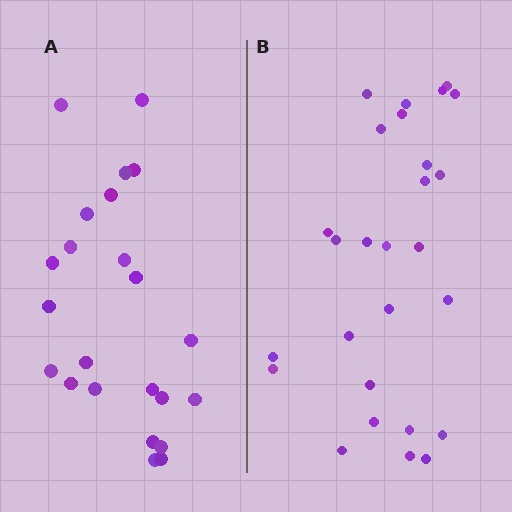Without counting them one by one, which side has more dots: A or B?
Region B (the right region) has more dots.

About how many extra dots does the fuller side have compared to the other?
Region B has about 4 more dots than region A.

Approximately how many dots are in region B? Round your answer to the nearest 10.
About 30 dots. (The exact count is 27, which rounds to 30.)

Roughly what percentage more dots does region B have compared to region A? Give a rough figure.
About 15% more.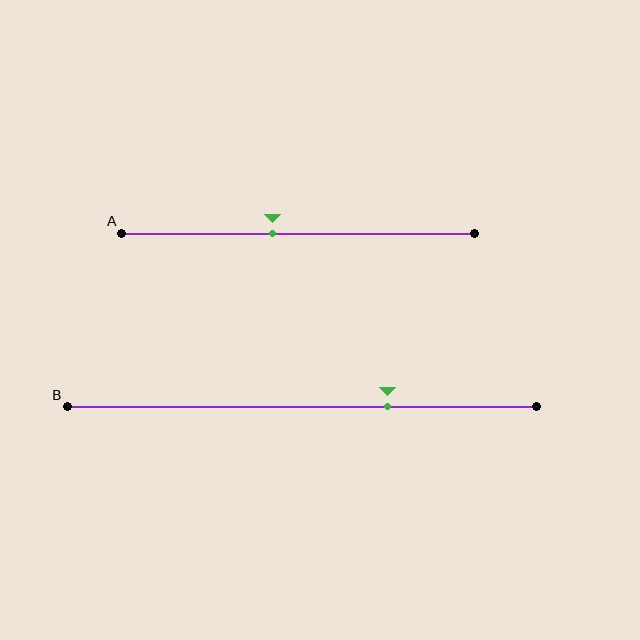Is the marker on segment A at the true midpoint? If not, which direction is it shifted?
No, the marker on segment A is shifted to the left by about 7% of the segment length.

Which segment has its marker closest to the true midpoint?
Segment A has its marker closest to the true midpoint.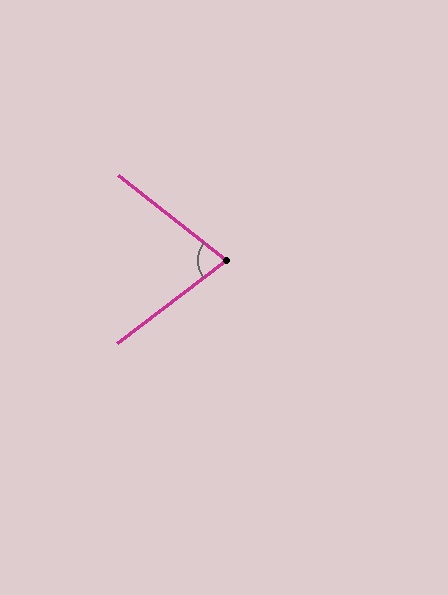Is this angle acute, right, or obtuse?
It is acute.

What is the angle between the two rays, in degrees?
Approximately 75 degrees.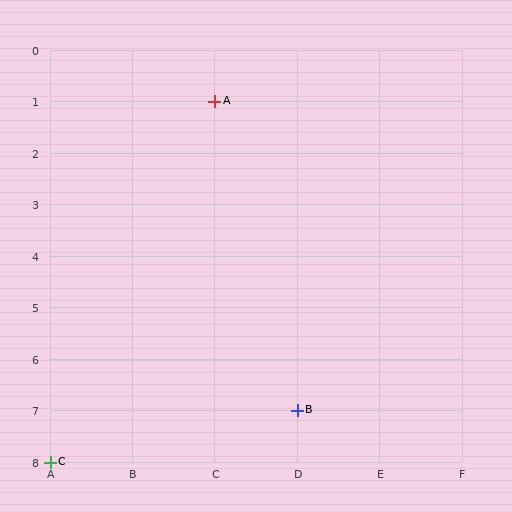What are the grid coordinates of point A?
Point A is at grid coordinates (C, 1).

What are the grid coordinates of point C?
Point C is at grid coordinates (A, 8).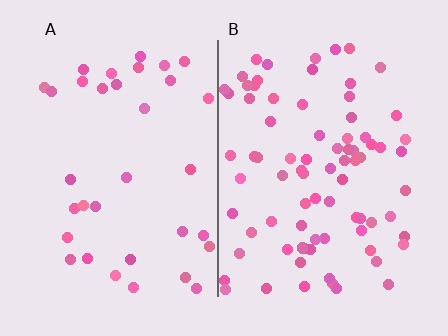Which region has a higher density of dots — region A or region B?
B (the right).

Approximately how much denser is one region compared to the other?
Approximately 2.4× — region B over region A.